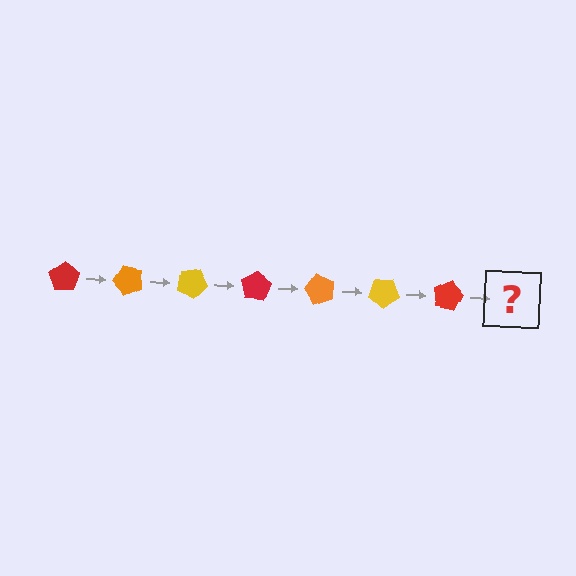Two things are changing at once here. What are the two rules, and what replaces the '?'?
The two rules are that it rotates 50 degrees each step and the color cycles through red, orange, and yellow. The '?' should be an orange pentagon, rotated 350 degrees from the start.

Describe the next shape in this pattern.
It should be an orange pentagon, rotated 350 degrees from the start.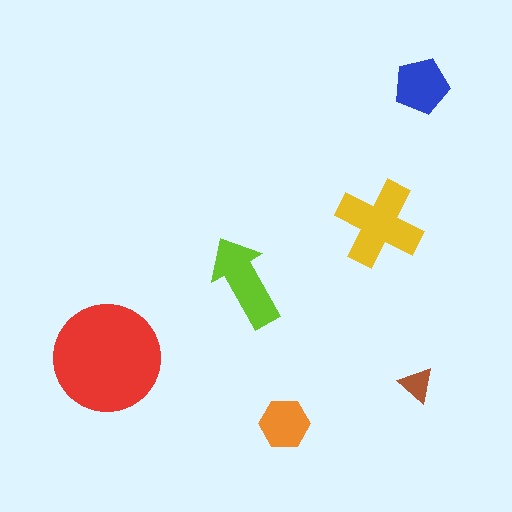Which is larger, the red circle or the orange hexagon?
The red circle.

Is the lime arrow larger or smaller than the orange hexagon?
Larger.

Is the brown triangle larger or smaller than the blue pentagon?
Smaller.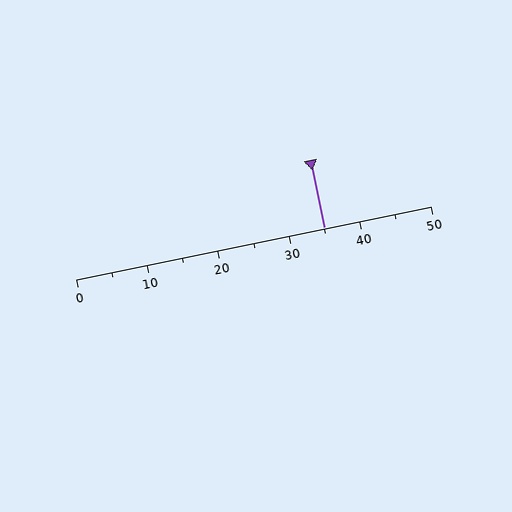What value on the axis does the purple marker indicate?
The marker indicates approximately 35.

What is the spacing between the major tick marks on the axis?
The major ticks are spaced 10 apart.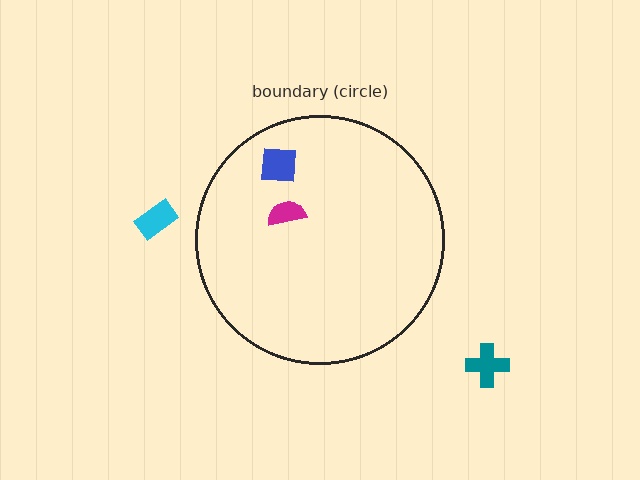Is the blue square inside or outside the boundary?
Inside.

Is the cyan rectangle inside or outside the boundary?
Outside.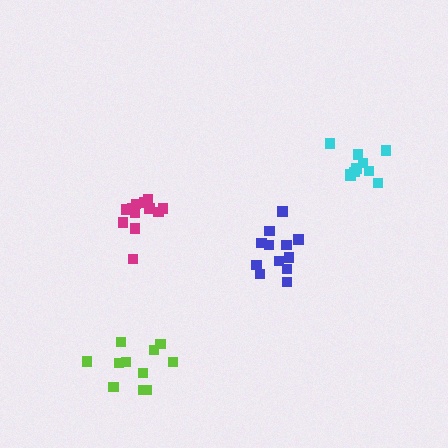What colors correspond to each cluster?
The clusters are colored: blue, magenta, cyan, lime.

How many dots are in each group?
Group 1: 13 dots, Group 2: 15 dots, Group 3: 10 dots, Group 4: 11 dots (49 total).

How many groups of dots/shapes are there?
There are 4 groups.